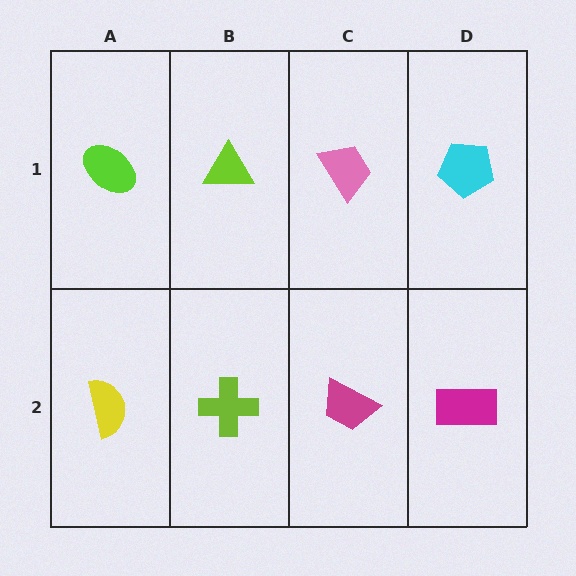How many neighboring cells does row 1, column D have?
2.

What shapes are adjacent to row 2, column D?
A cyan pentagon (row 1, column D), a magenta trapezoid (row 2, column C).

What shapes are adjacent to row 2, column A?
A lime ellipse (row 1, column A), a lime cross (row 2, column B).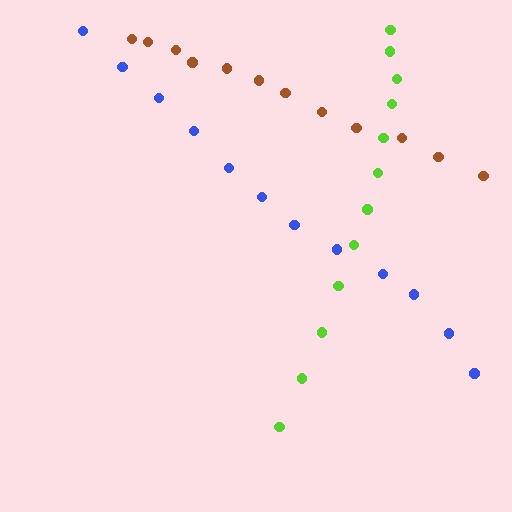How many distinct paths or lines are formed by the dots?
There are 3 distinct paths.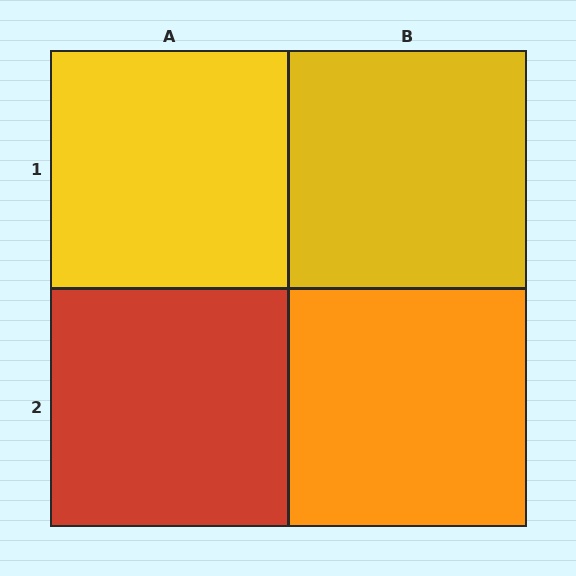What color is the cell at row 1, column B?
Yellow.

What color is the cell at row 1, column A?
Yellow.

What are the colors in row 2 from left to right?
Red, orange.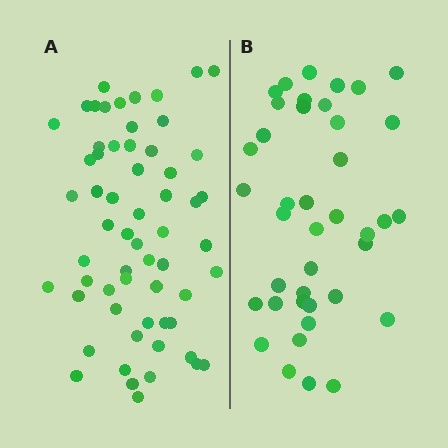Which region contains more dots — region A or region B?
Region A (the left region) has more dots.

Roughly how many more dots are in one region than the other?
Region A has approximately 20 more dots than region B.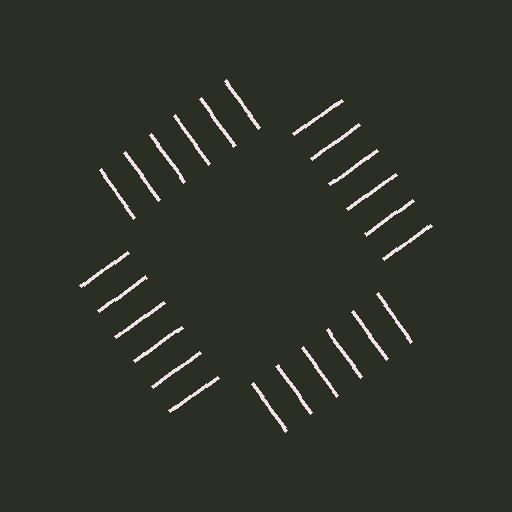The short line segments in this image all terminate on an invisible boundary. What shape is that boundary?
An illusory square — the line segments terminate on its edges but no continuous stroke is drawn.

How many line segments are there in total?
24 — 6 along each of the 4 edges.